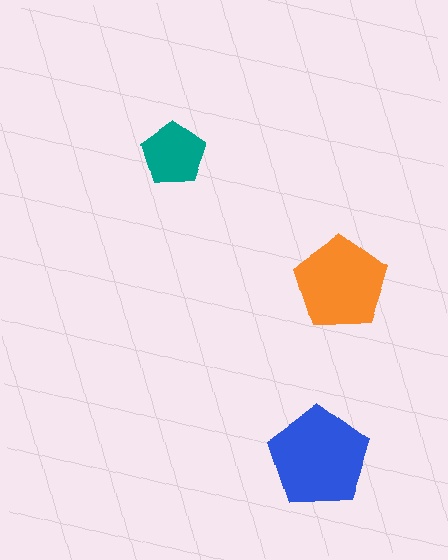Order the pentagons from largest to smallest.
the blue one, the orange one, the teal one.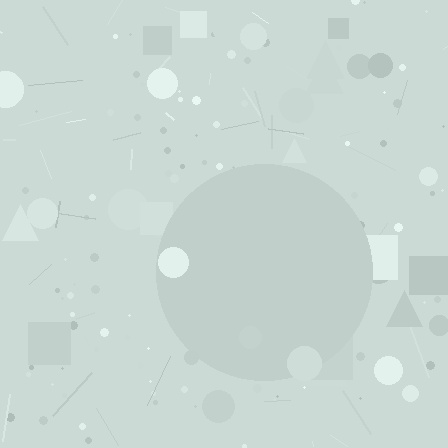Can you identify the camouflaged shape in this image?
The camouflaged shape is a circle.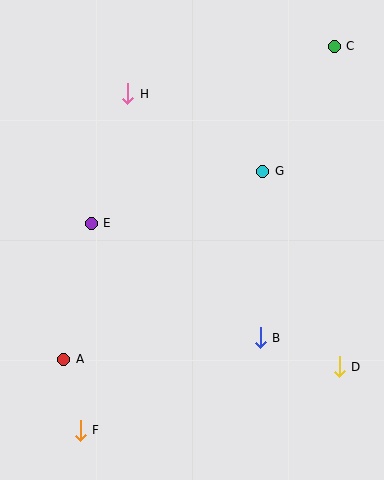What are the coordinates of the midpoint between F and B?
The midpoint between F and B is at (170, 384).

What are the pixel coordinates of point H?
Point H is at (128, 94).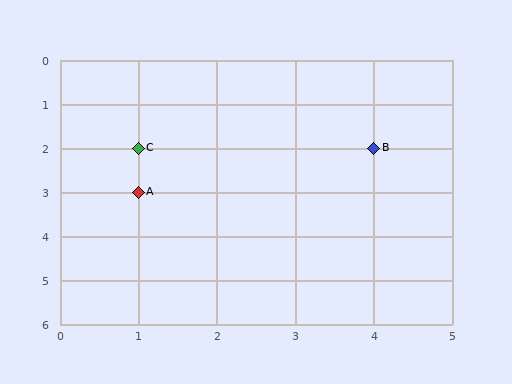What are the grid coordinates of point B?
Point B is at grid coordinates (4, 2).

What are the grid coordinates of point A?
Point A is at grid coordinates (1, 3).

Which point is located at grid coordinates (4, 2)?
Point B is at (4, 2).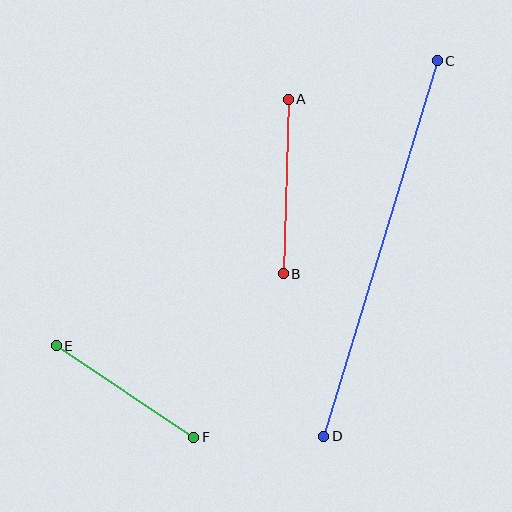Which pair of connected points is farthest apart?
Points C and D are farthest apart.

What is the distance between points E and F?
The distance is approximately 165 pixels.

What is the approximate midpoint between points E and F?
The midpoint is at approximately (125, 391) pixels.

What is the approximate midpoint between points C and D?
The midpoint is at approximately (380, 249) pixels.